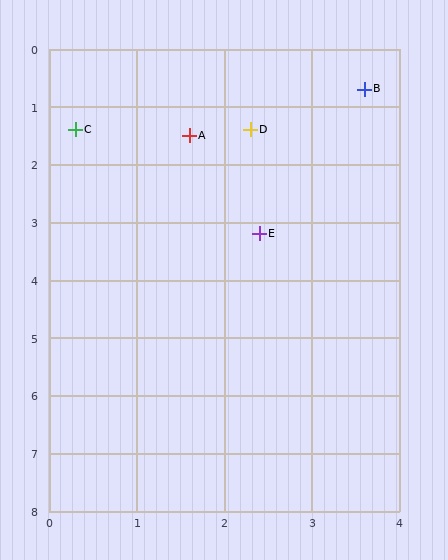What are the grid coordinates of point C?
Point C is at approximately (0.3, 1.4).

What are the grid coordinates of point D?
Point D is at approximately (2.3, 1.4).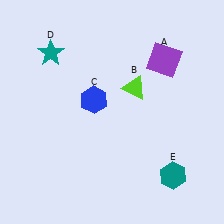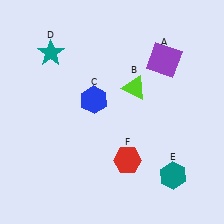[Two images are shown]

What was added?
A red hexagon (F) was added in Image 2.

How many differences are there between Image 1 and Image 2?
There is 1 difference between the two images.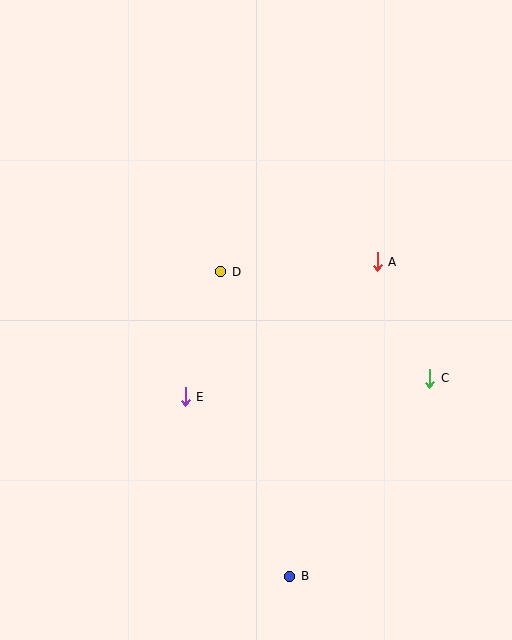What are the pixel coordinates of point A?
Point A is at (377, 262).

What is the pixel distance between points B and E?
The distance between B and E is 208 pixels.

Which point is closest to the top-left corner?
Point D is closest to the top-left corner.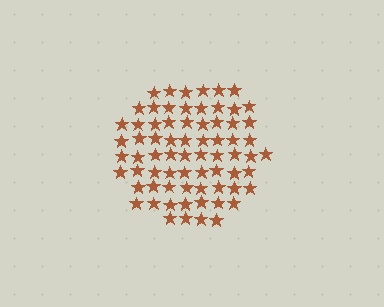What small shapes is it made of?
It is made of small stars.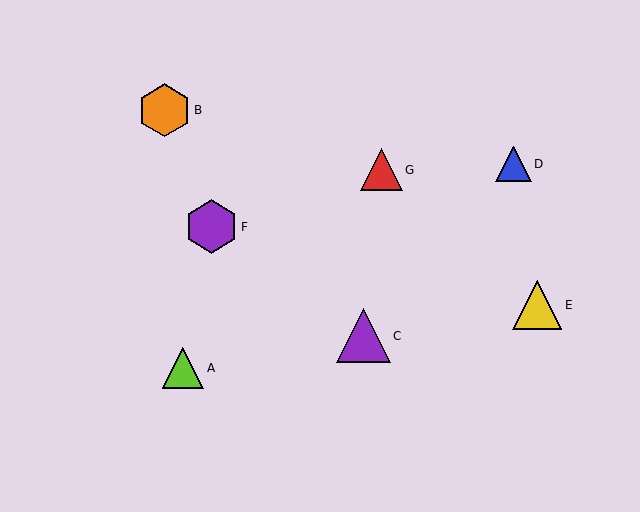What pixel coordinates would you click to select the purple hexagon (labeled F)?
Click at (211, 227) to select the purple hexagon F.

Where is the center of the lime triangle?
The center of the lime triangle is at (183, 368).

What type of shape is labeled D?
Shape D is a blue triangle.